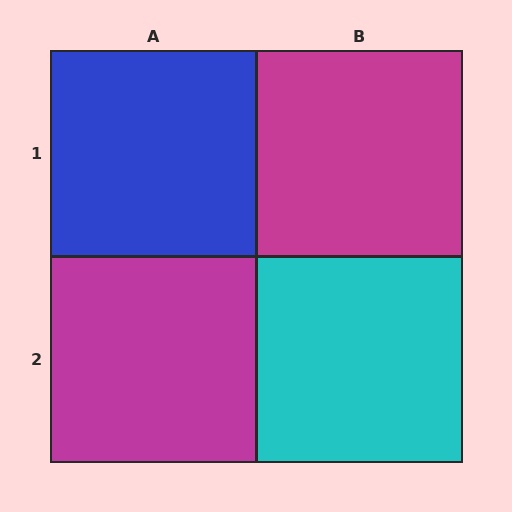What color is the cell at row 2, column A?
Magenta.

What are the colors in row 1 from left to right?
Blue, magenta.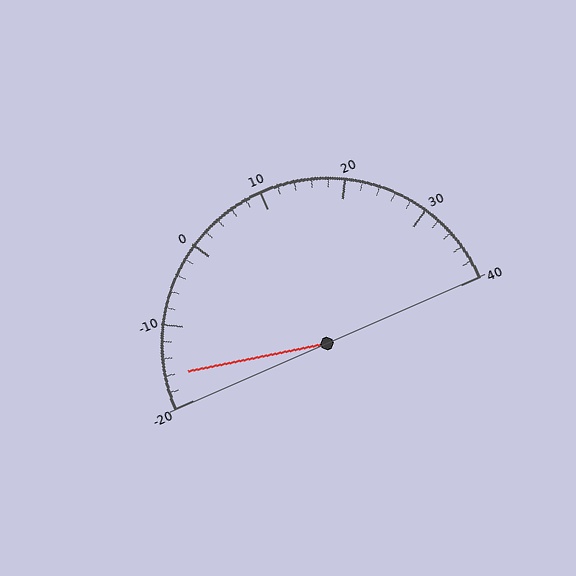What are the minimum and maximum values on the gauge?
The gauge ranges from -20 to 40.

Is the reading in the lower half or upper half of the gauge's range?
The reading is in the lower half of the range (-20 to 40).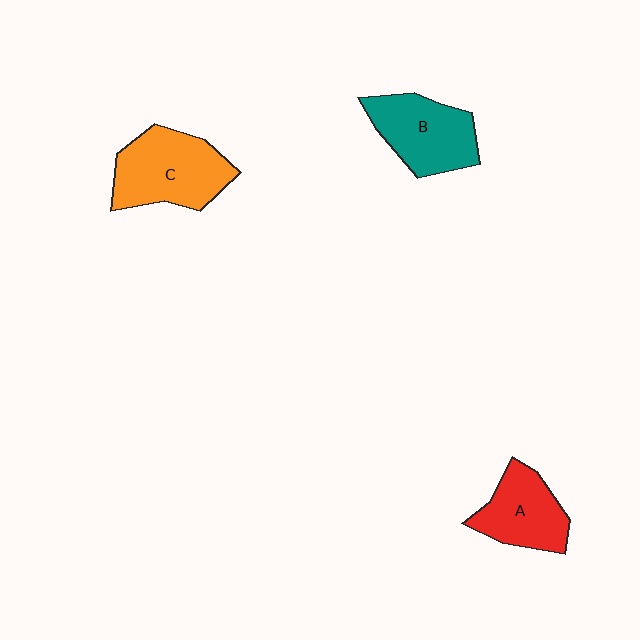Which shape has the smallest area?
Shape A (red).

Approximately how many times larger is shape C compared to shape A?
Approximately 1.3 times.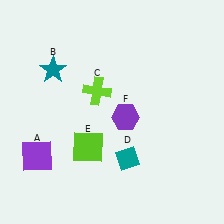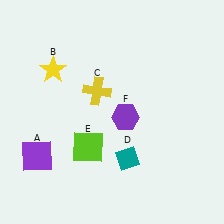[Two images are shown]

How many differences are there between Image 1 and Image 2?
There are 2 differences between the two images.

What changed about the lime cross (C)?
In Image 1, C is lime. In Image 2, it changed to yellow.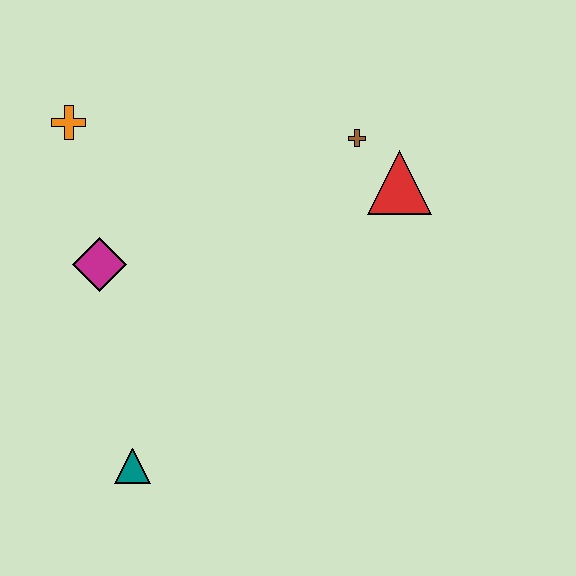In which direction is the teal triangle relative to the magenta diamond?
The teal triangle is below the magenta diamond.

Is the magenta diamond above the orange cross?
No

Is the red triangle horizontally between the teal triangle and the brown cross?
No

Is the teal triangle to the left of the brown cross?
Yes